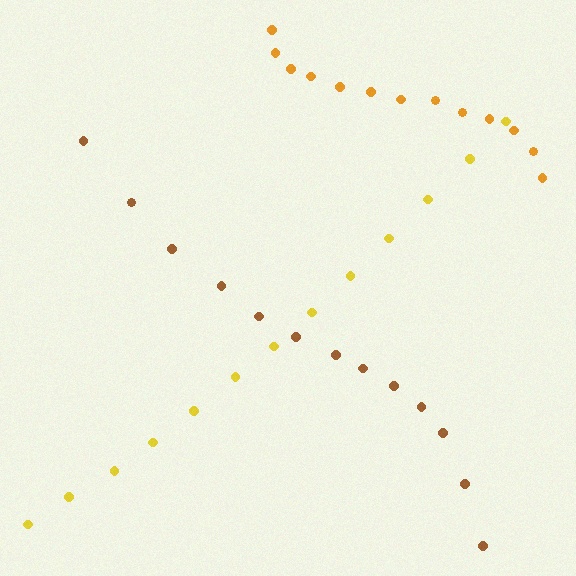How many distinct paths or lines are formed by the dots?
There are 3 distinct paths.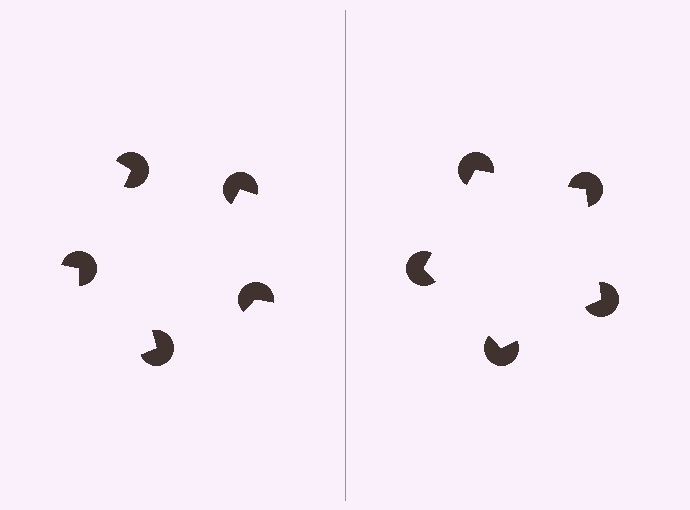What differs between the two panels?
The pac-man discs are positioned identically on both sides; only the wedge orientations differ. On the right they align to a pentagon; on the left they are misaligned.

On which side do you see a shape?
An illusory pentagon appears on the right side. On the left side the wedge cuts are rotated, so no coherent shape forms.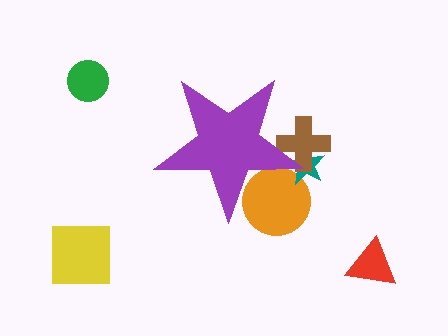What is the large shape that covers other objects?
A purple star.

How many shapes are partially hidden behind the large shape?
3 shapes are partially hidden.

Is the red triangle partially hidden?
No, the red triangle is fully visible.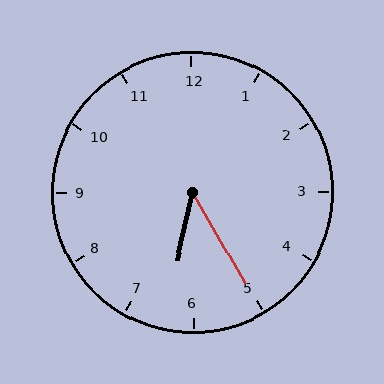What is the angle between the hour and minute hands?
Approximately 42 degrees.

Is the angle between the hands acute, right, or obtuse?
It is acute.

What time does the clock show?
6:25.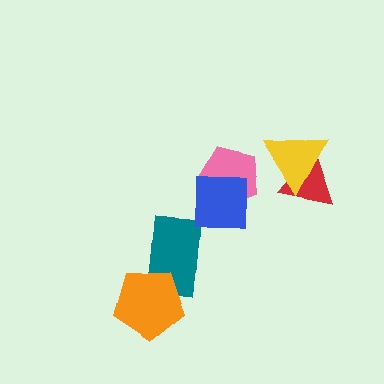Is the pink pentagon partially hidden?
Yes, it is partially covered by another shape.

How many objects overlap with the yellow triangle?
1 object overlaps with the yellow triangle.